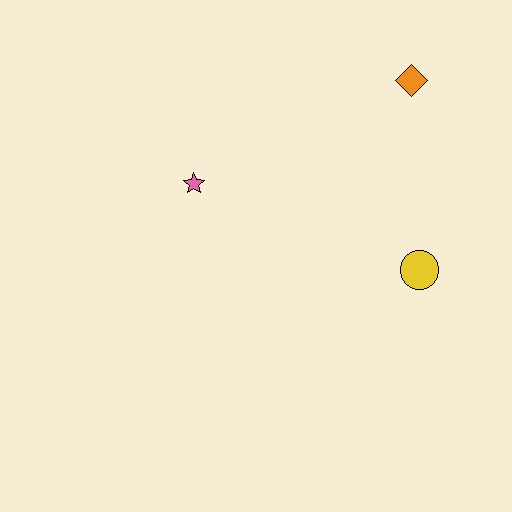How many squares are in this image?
There are no squares.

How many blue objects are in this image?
There are no blue objects.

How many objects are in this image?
There are 3 objects.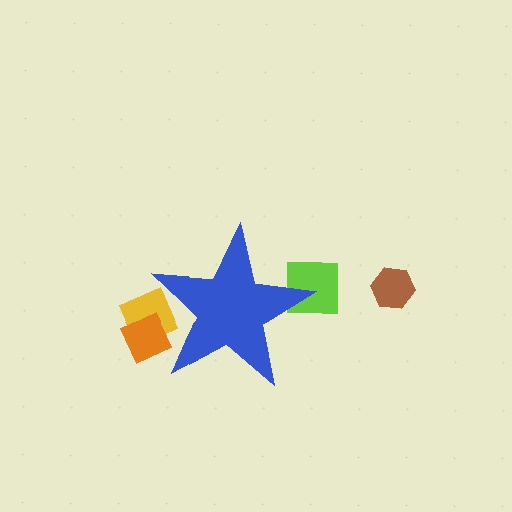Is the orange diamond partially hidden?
Yes, the orange diamond is partially hidden behind the blue star.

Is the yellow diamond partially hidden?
Yes, the yellow diamond is partially hidden behind the blue star.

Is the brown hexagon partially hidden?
No, the brown hexagon is fully visible.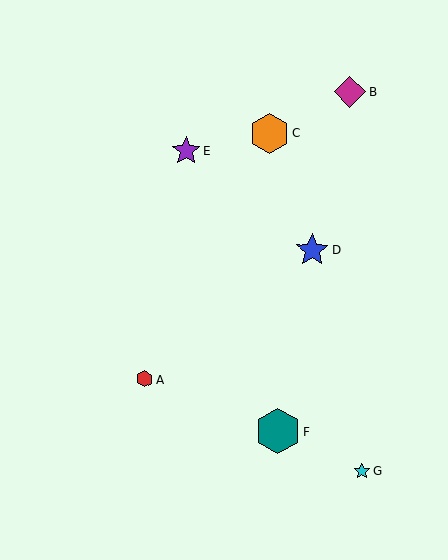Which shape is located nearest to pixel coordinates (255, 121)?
The orange hexagon (labeled C) at (269, 134) is nearest to that location.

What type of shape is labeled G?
Shape G is a cyan star.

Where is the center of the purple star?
The center of the purple star is at (186, 151).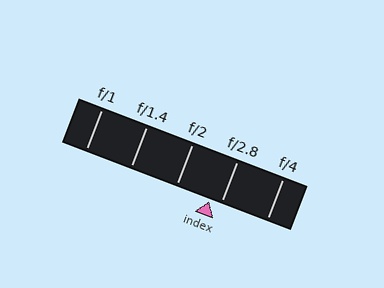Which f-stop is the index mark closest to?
The index mark is closest to f/2.8.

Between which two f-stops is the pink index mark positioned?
The index mark is between f/2 and f/2.8.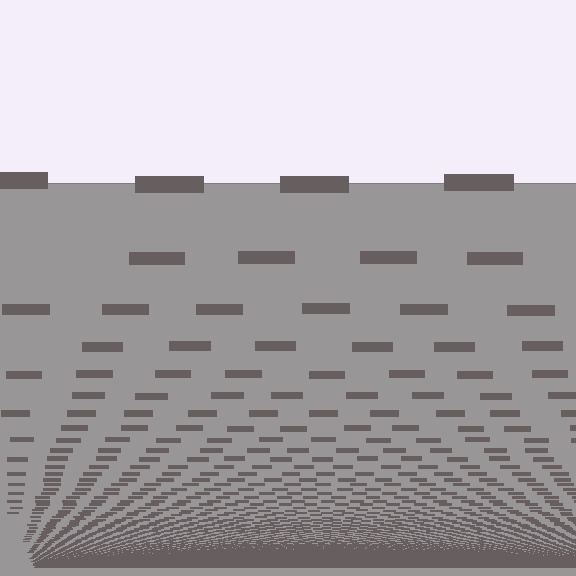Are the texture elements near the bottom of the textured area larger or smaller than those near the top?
Smaller. The gradient is inverted — elements near the bottom are smaller and denser.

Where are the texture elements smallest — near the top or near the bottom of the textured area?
Near the bottom.